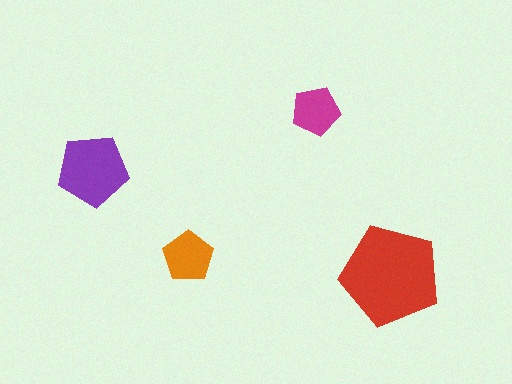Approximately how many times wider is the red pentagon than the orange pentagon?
About 2 times wider.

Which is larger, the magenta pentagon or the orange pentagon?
The orange one.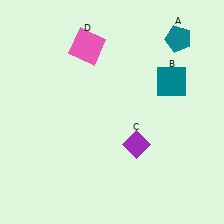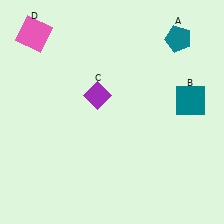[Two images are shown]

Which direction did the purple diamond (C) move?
The purple diamond (C) moved up.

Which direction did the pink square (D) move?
The pink square (D) moved left.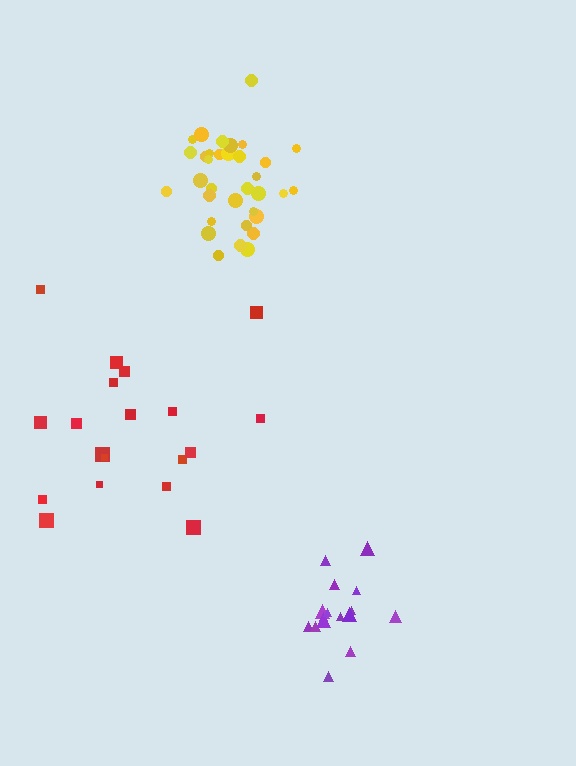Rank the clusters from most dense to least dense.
yellow, purple, red.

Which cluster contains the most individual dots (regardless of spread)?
Yellow (35).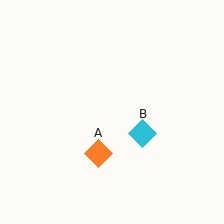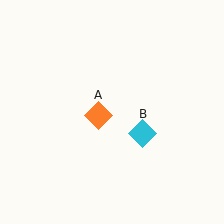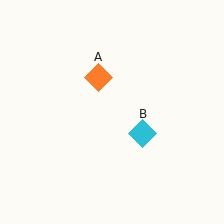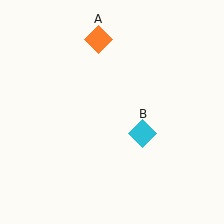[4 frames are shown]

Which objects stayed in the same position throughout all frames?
Cyan diamond (object B) remained stationary.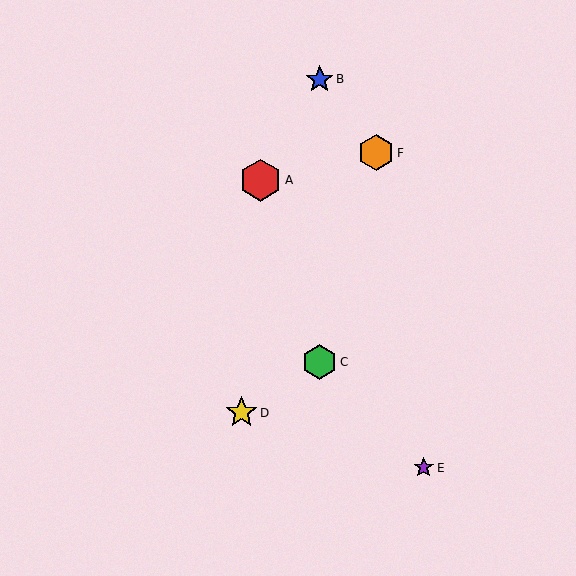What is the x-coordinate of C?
Object C is at x≈320.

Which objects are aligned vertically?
Objects B, C are aligned vertically.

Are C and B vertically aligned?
Yes, both are at x≈320.